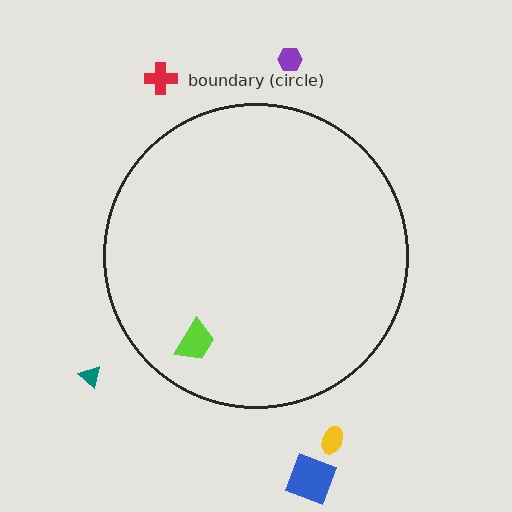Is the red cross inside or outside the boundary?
Outside.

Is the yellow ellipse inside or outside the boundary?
Outside.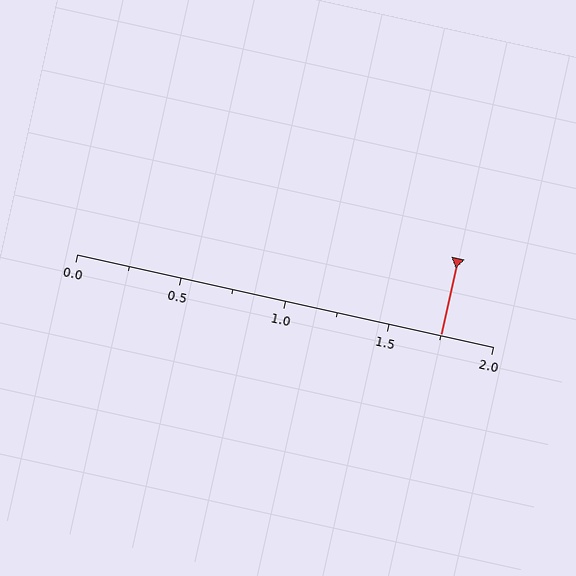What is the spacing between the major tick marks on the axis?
The major ticks are spaced 0.5 apart.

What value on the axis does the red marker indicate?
The marker indicates approximately 1.75.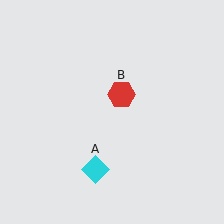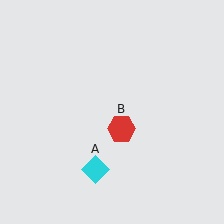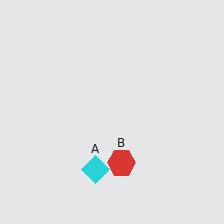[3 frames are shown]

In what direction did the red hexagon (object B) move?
The red hexagon (object B) moved down.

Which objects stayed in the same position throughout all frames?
Cyan diamond (object A) remained stationary.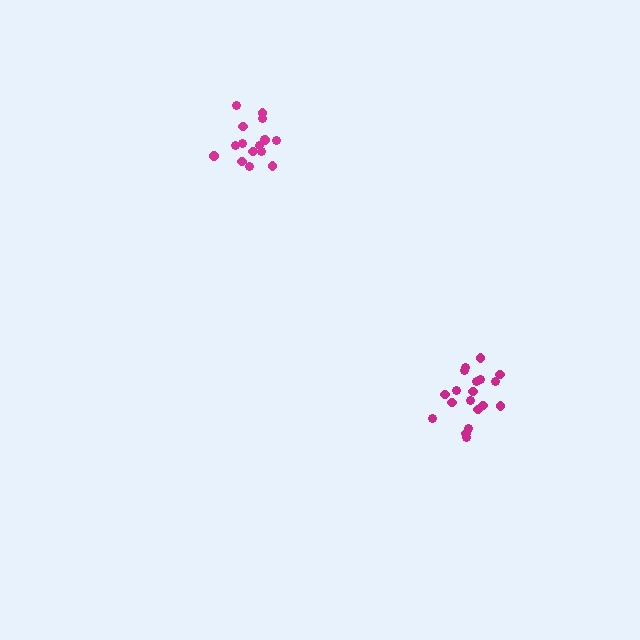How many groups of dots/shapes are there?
There are 2 groups.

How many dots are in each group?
Group 1: 16 dots, Group 2: 19 dots (35 total).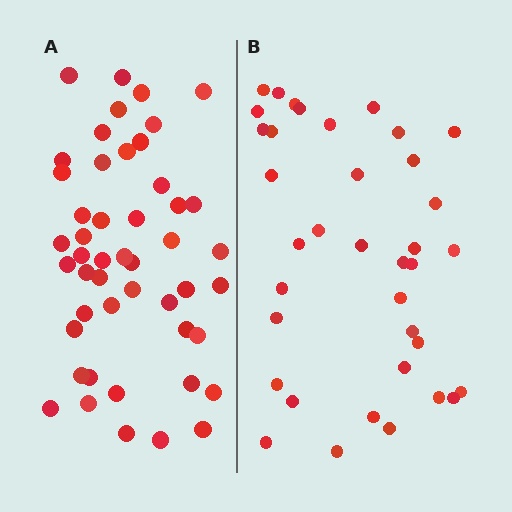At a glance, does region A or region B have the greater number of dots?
Region A (the left region) has more dots.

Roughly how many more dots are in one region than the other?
Region A has roughly 12 or so more dots than region B.